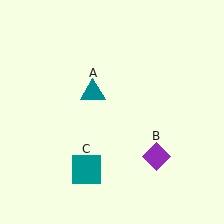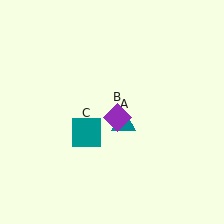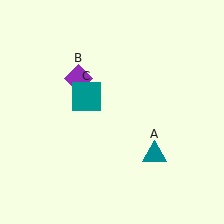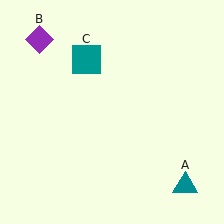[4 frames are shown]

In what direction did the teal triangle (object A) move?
The teal triangle (object A) moved down and to the right.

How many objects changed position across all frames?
3 objects changed position: teal triangle (object A), purple diamond (object B), teal square (object C).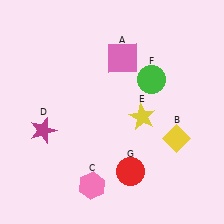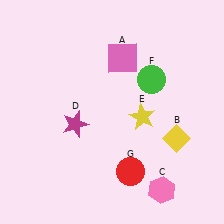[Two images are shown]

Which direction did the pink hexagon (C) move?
The pink hexagon (C) moved right.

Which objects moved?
The objects that moved are: the pink hexagon (C), the magenta star (D).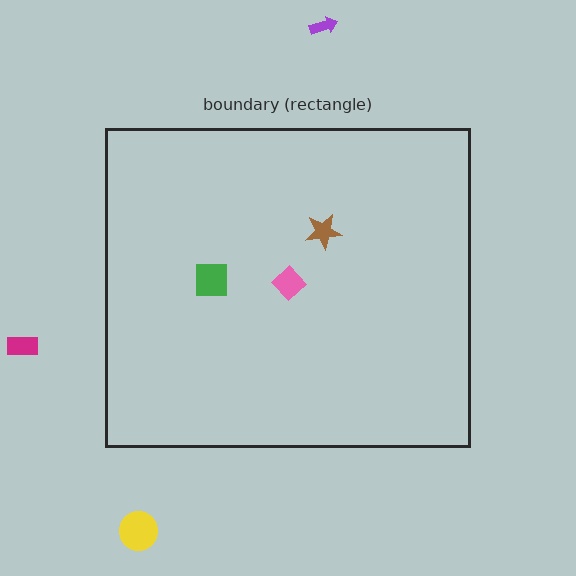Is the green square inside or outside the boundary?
Inside.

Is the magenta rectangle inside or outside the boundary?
Outside.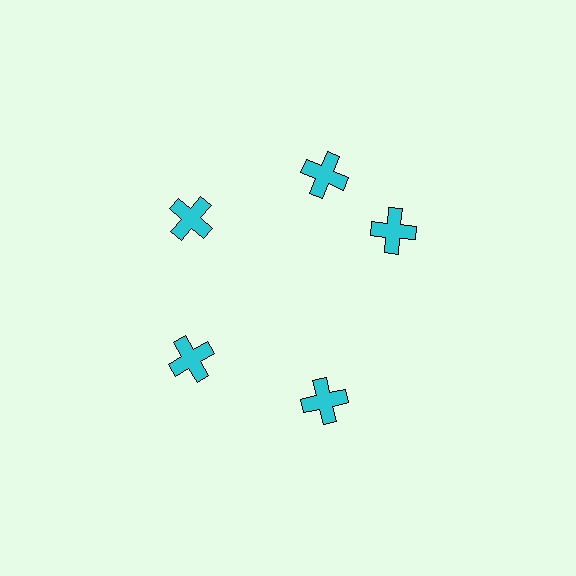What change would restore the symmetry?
The symmetry would be restored by rotating it back into even spacing with its neighbors so that all 5 crosses sit at equal angles and equal distance from the center.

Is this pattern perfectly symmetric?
No. The 5 cyan crosses are arranged in a ring, but one element near the 3 o'clock position is rotated out of alignment along the ring, breaking the 5-fold rotational symmetry.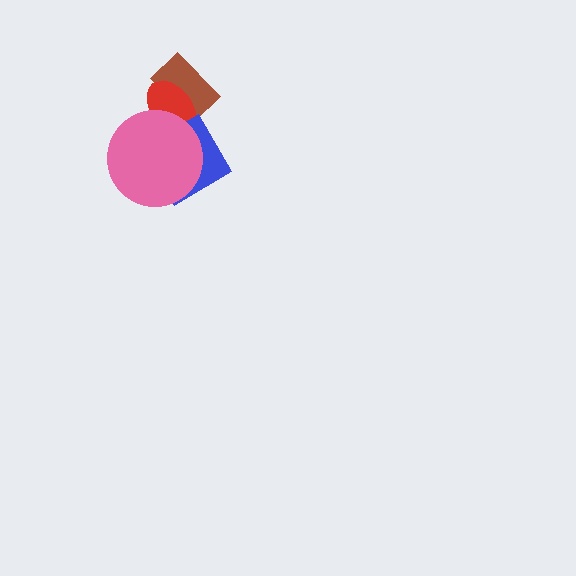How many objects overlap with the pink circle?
2 objects overlap with the pink circle.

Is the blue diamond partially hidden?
Yes, it is partially covered by another shape.